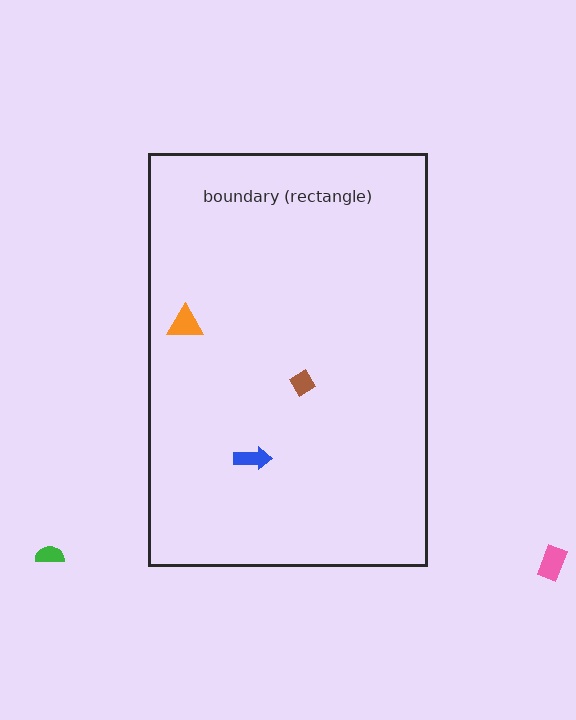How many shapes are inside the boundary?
3 inside, 2 outside.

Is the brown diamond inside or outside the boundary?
Inside.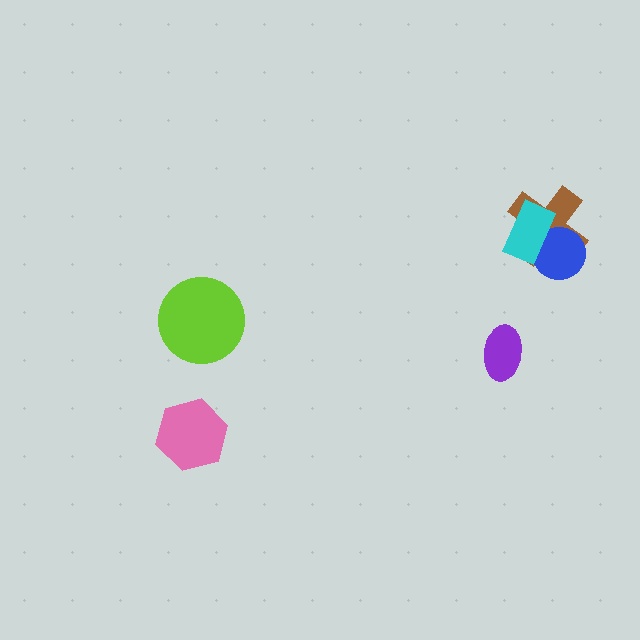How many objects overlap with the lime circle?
0 objects overlap with the lime circle.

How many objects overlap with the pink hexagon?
0 objects overlap with the pink hexagon.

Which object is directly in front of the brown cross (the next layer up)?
The blue circle is directly in front of the brown cross.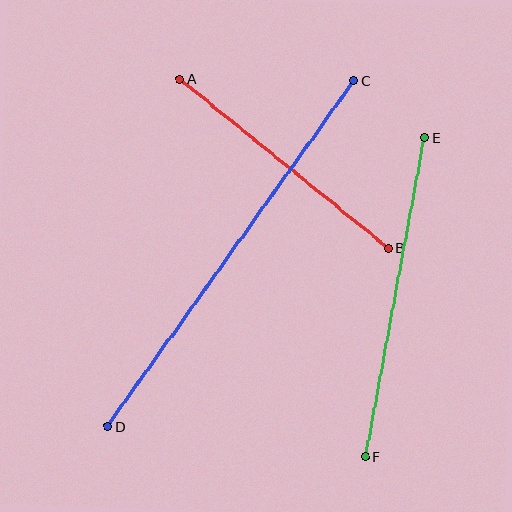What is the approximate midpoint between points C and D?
The midpoint is at approximately (231, 253) pixels.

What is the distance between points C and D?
The distance is approximately 425 pixels.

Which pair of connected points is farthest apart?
Points C and D are farthest apart.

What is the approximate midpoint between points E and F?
The midpoint is at approximately (395, 297) pixels.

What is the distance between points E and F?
The distance is approximately 325 pixels.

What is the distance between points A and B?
The distance is approximately 269 pixels.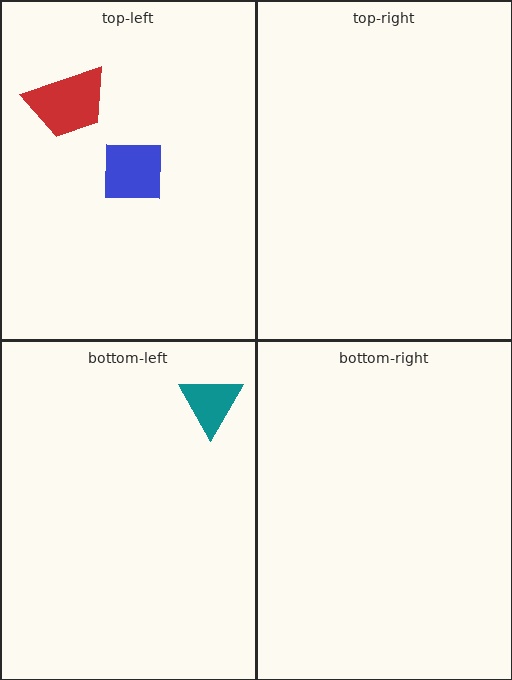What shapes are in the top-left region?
The blue square, the red trapezoid.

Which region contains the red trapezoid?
The top-left region.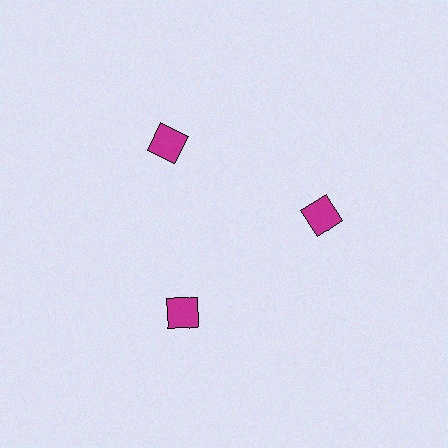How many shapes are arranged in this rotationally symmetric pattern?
There are 3 shapes, arranged in 3 groups of 1.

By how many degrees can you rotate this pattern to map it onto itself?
The pattern maps onto itself every 120 degrees of rotation.